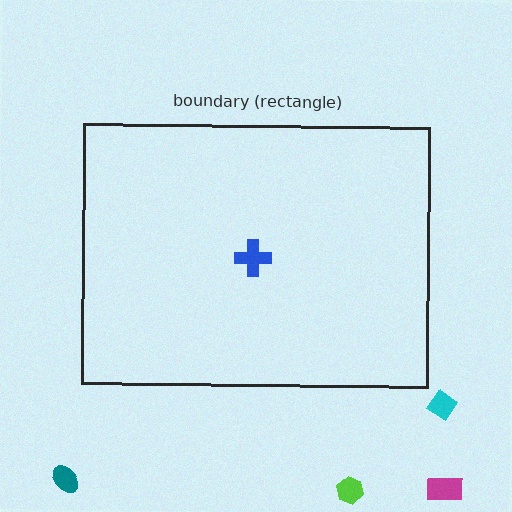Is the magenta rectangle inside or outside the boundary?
Outside.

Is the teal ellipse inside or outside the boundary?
Outside.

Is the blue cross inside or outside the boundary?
Inside.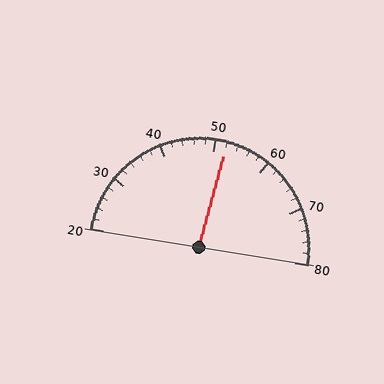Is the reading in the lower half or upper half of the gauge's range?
The reading is in the upper half of the range (20 to 80).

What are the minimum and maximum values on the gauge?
The gauge ranges from 20 to 80.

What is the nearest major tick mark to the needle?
The nearest major tick mark is 50.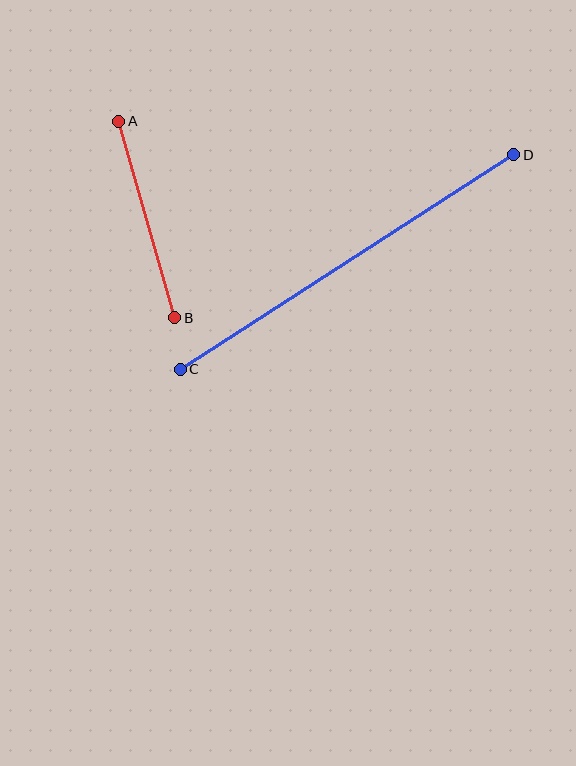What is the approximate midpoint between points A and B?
The midpoint is at approximately (147, 220) pixels.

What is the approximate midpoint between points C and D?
The midpoint is at approximately (347, 262) pixels.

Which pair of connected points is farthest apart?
Points C and D are farthest apart.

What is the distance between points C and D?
The distance is approximately 396 pixels.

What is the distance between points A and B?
The distance is approximately 205 pixels.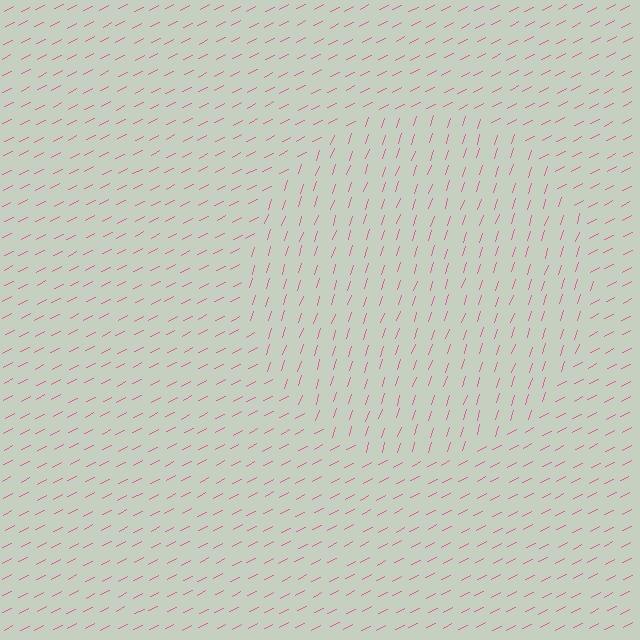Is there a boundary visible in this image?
Yes, there is a texture boundary formed by a change in line orientation.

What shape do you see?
I see a circle.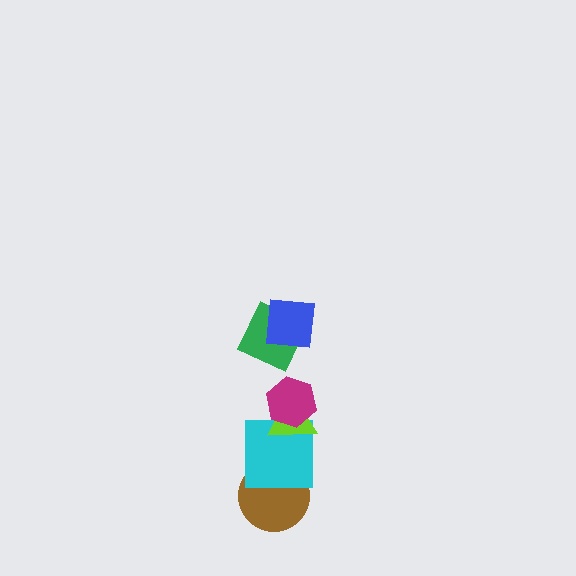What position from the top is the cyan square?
The cyan square is 5th from the top.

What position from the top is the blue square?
The blue square is 1st from the top.